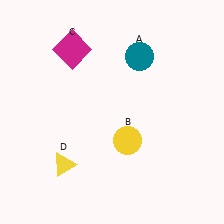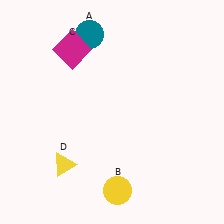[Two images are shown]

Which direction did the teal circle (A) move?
The teal circle (A) moved left.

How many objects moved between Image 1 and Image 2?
2 objects moved between the two images.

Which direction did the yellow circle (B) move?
The yellow circle (B) moved down.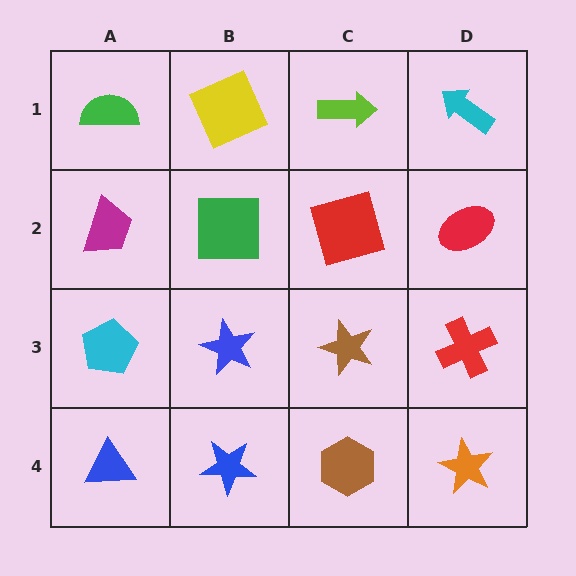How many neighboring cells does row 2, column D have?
3.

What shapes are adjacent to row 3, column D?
A red ellipse (row 2, column D), an orange star (row 4, column D), a brown star (row 3, column C).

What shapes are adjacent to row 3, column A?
A magenta trapezoid (row 2, column A), a blue triangle (row 4, column A), a blue star (row 3, column B).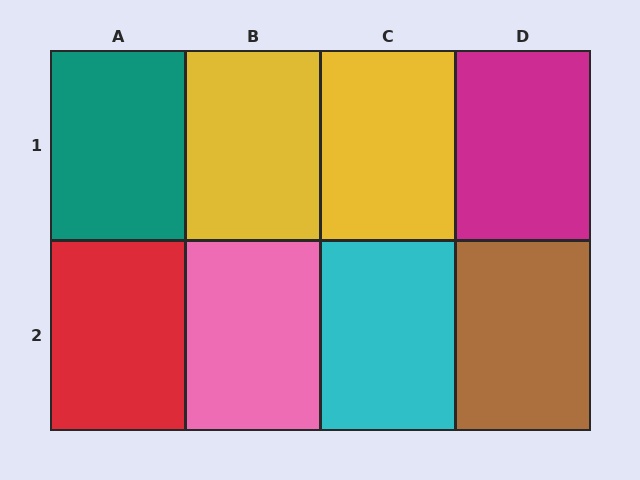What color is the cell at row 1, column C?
Yellow.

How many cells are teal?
1 cell is teal.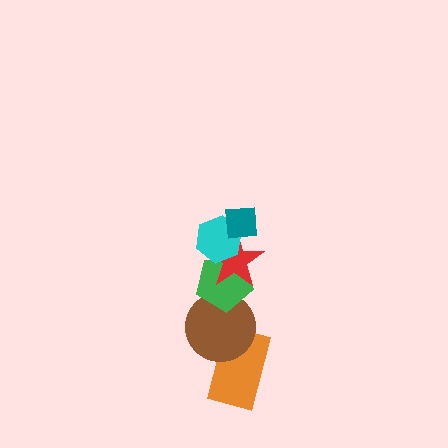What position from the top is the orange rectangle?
The orange rectangle is 6th from the top.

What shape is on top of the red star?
The cyan hexagon is on top of the red star.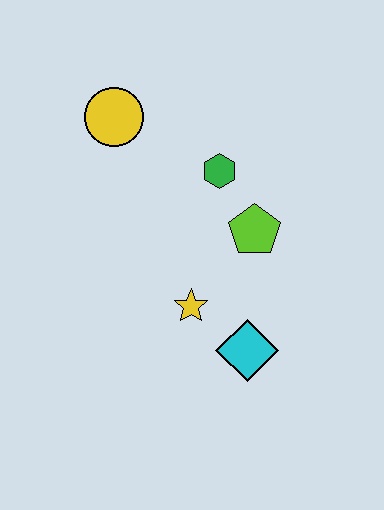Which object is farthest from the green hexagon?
The cyan diamond is farthest from the green hexagon.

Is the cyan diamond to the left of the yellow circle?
No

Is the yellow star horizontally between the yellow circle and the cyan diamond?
Yes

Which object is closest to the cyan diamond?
The yellow star is closest to the cyan diamond.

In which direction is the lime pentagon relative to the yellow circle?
The lime pentagon is to the right of the yellow circle.